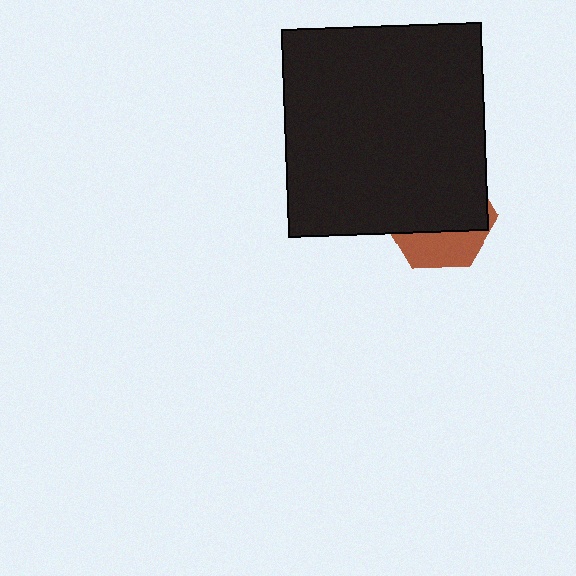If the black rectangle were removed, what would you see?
You would see the complete brown hexagon.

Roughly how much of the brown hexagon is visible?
A small part of it is visible (roughly 33%).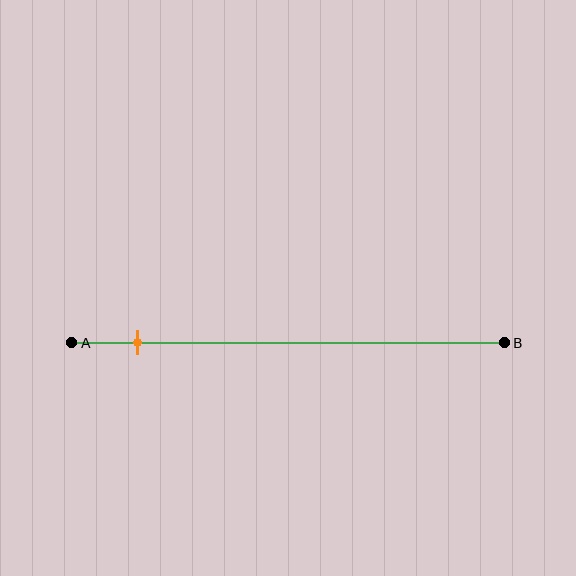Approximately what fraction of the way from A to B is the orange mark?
The orange mark is approximately 15% of the way from A to B.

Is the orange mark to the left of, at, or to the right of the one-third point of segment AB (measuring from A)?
The orange mark is to the left of the one-third point of segment AB.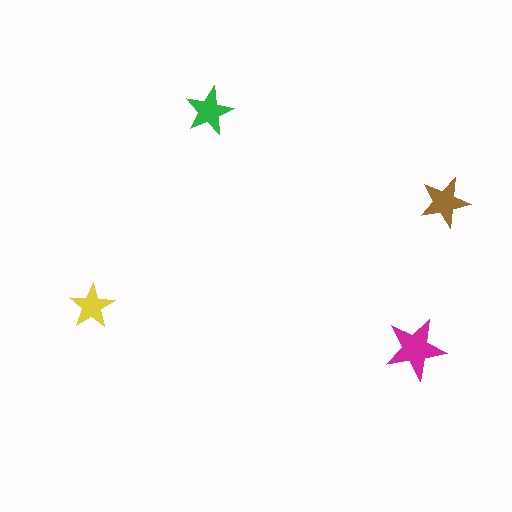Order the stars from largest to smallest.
the magenta one, the brown one, the green one, the yellow one.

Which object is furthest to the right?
The brown star is rightmost.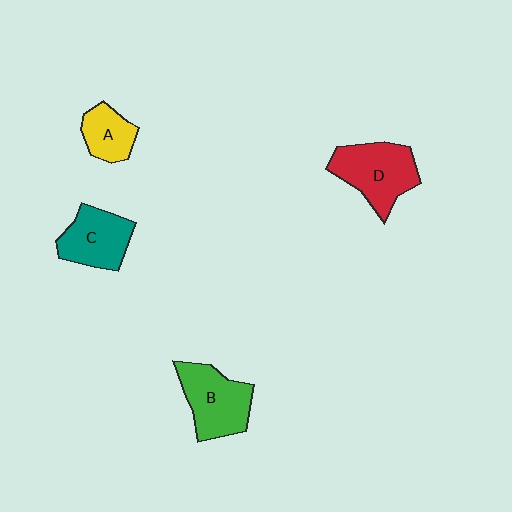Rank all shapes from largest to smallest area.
From largest to smallest: D (red), B (green), C (teal), A (yellow).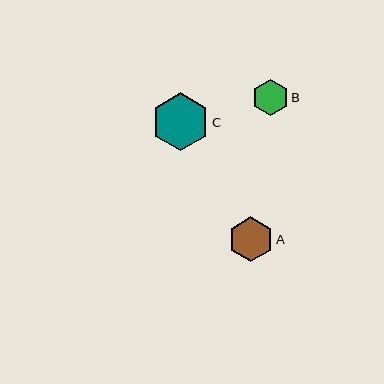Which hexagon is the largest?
Hexagon C is the largest with a size of approximately 57 pixels.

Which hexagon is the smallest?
Hexagon B is the smallest with a size of approximately 36 pixels.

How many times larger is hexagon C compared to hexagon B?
Hexagon C is approximately 1.6 times the size of hexagon B.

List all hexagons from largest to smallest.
From largest to smallest: C, A, B.